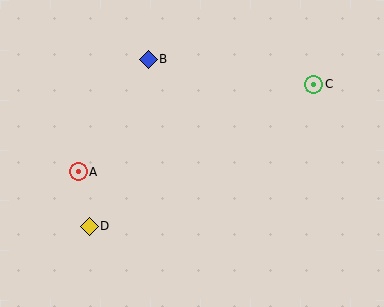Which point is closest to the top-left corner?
Point B is closest to the top-left corner.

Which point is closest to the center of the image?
Point B at (148, 59) is closest to the center.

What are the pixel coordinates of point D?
Point D is at (89, 226).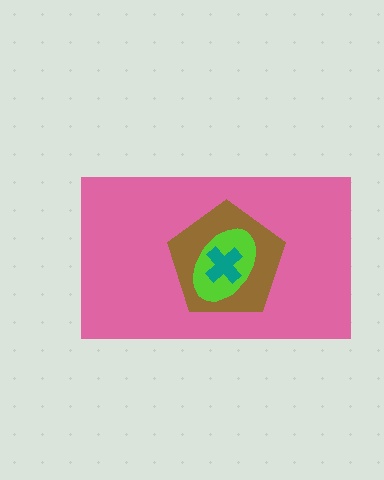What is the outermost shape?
The pink rectangle.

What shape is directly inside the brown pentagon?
The lime ellipse.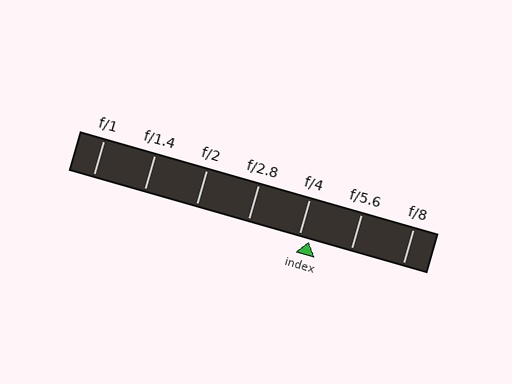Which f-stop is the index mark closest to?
The index mark is closest to f/4.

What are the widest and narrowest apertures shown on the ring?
The widest aperture shown is f/1 and the narrowest is f/8.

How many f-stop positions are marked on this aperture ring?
There are 7 f-stop positions marked.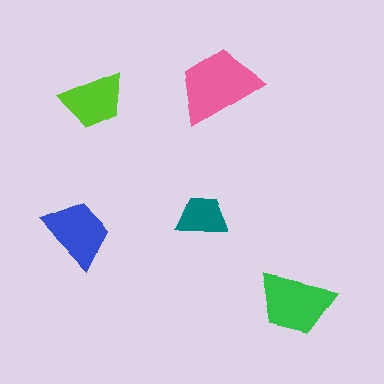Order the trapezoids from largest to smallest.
the pink one, the green one, the blue one, the lime one, the teal one.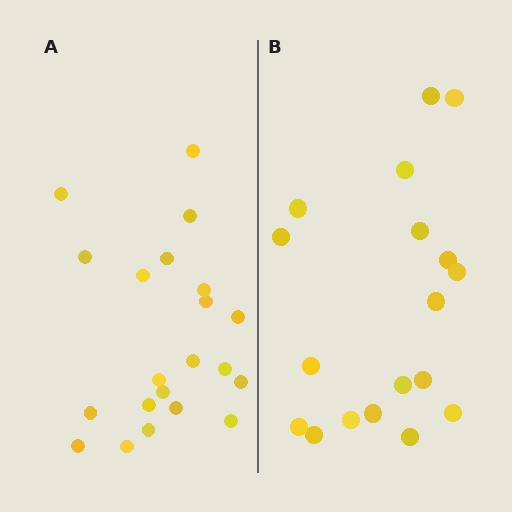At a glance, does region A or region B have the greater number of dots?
Region A (the left region) has more dots.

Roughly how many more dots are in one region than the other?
Region A has just a few more — roughly 2 or 3 more dots than region B.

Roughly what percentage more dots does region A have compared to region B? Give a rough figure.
About 15% more.